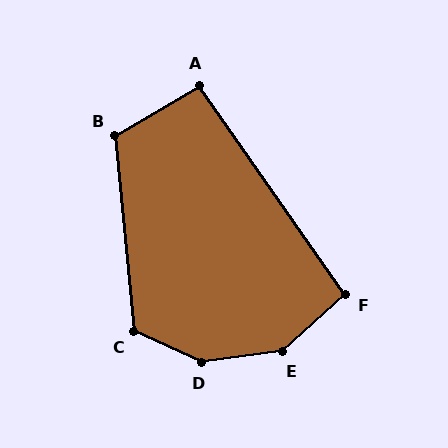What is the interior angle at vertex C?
Approximately 120 degrees (obtuse).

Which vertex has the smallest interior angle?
A, at approximately 94 degrees.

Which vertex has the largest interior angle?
D, at approximately 148 degrees.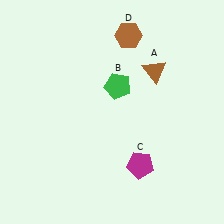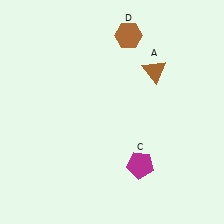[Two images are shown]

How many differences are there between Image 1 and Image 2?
There is 1 difference between the two images.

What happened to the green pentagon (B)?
The green pentagon (B) was removed in Image 2. It was in the top-right area of Image 1.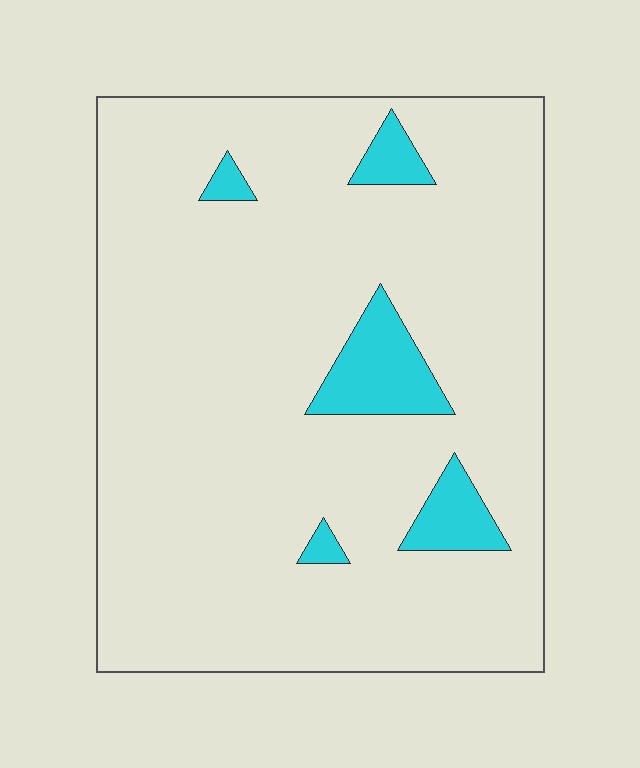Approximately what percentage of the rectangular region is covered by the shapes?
Approximately 10%.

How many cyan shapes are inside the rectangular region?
5.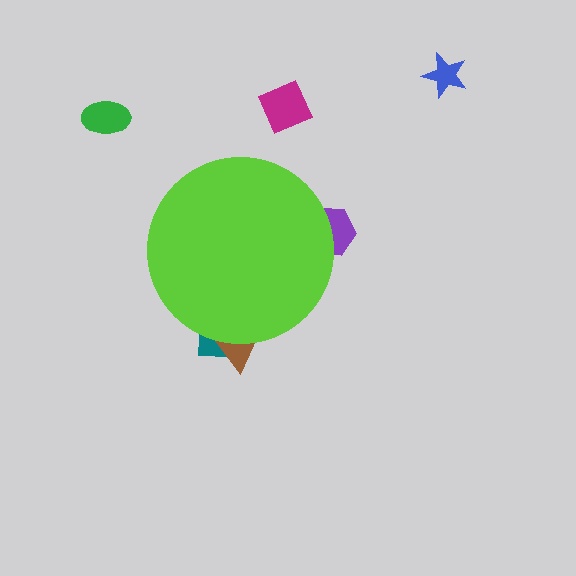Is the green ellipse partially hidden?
No, the green ellipse is fully visible.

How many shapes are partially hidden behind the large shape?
3 shapes are partially hidden.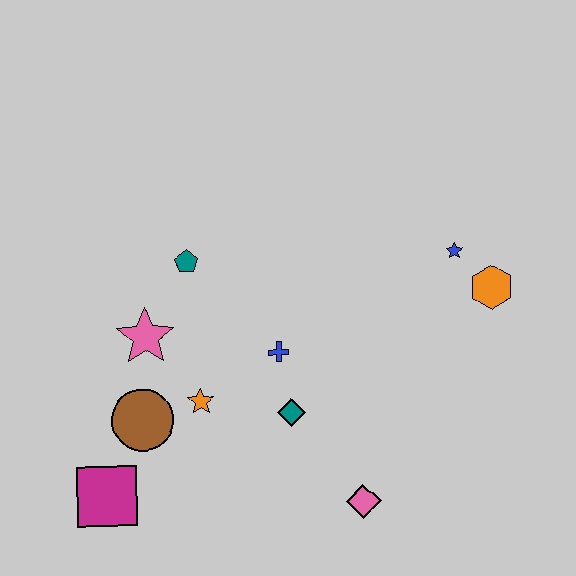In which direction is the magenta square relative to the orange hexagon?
The magenta square is to the left of the orange hexagon.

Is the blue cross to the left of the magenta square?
No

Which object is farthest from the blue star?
The magenta square is farthest from the blue star.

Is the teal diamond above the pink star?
No